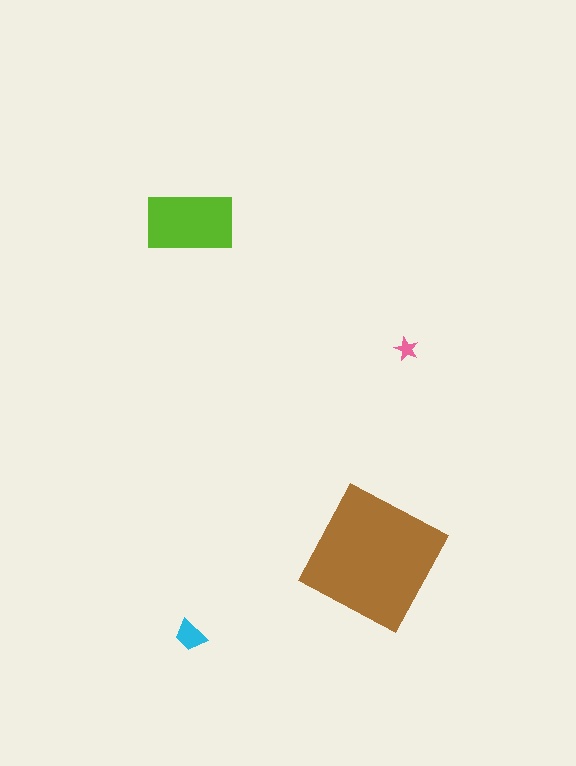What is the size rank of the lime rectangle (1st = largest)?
2nd.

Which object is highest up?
The lime rectangle is topmost.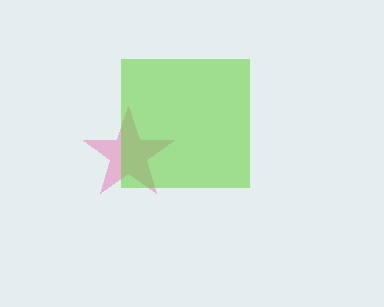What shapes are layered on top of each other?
The layered shapes are: a pink star, a lime square.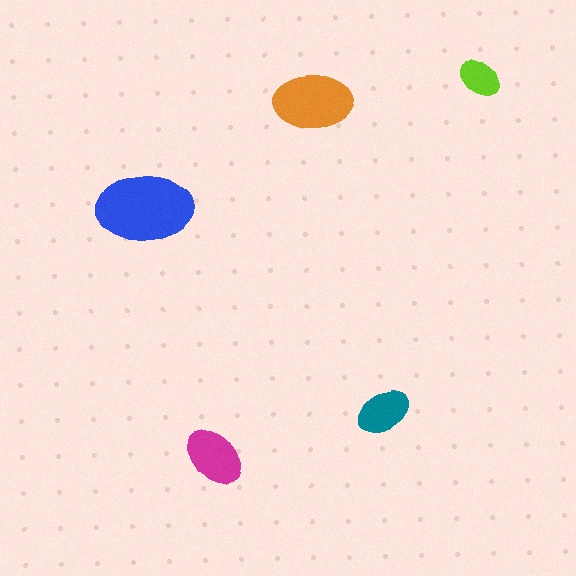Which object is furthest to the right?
The lime ellipse is rightmost.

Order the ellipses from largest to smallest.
the blue one, the orange one, the magenta one, the teal one, the lime one.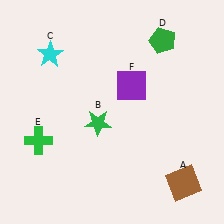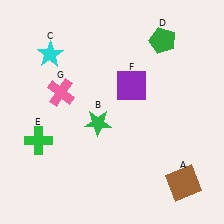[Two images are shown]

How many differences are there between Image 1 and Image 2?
There is 1 difference between the two images.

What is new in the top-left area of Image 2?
A pink cross (G) was added in the top-left area of Image 2.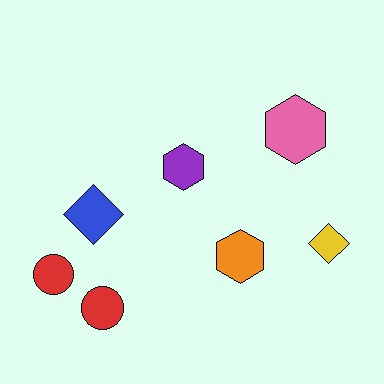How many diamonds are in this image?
There are 2 diamonds.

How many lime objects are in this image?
There are no lime objects.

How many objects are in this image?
There are 7 objects.